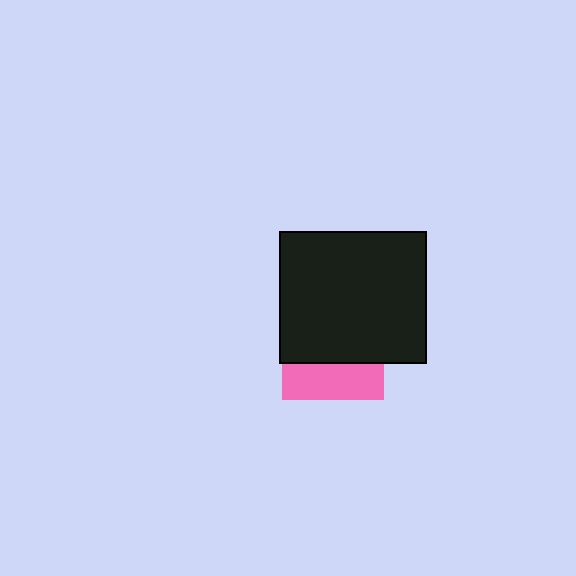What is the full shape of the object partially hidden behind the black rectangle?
The partially hidden object is a pink square.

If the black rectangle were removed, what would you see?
You would see the complete pink square.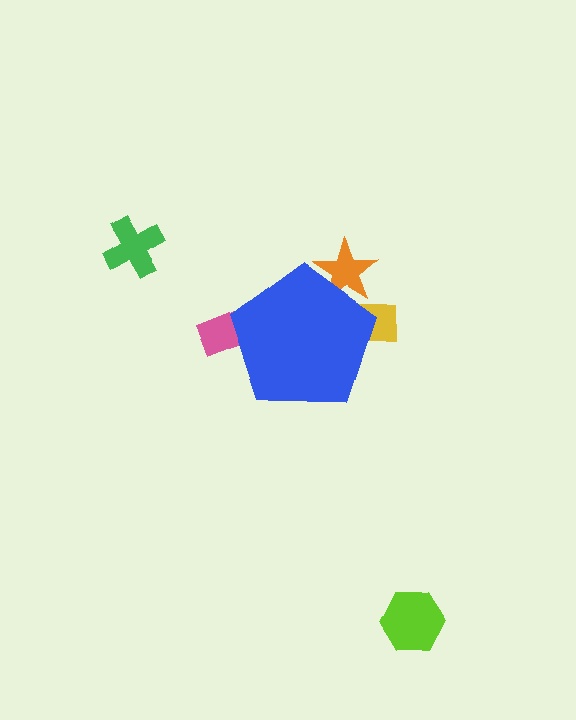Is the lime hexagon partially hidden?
No, the lime hexagon is fully visible.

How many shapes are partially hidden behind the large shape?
3 shapes are partially hidden.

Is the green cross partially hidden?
No, the green cross is fully visible.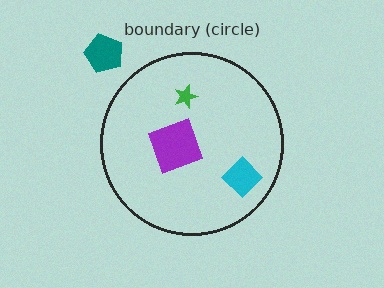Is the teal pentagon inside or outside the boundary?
Outside.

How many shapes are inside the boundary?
3 inside, 1 outside.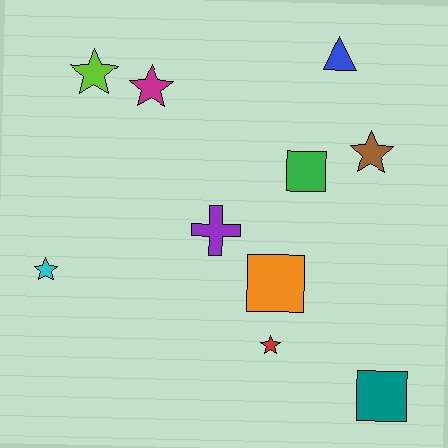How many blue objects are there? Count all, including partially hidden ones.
There is 1 blue object.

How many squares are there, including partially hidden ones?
There are 3 squares.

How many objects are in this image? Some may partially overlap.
There are 10 objects.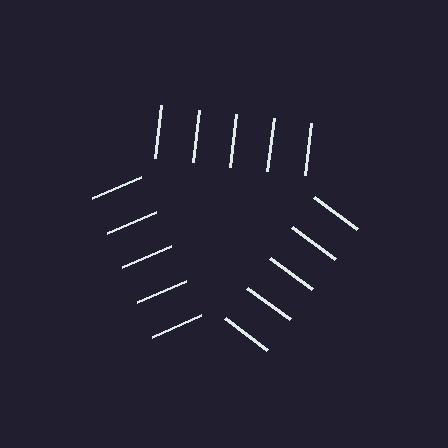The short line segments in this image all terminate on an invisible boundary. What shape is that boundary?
An illusory triangle — the line segments terminate on its edges but no continuous stroke is drawn.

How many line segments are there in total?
15 — 5 along each of the 3 edges.